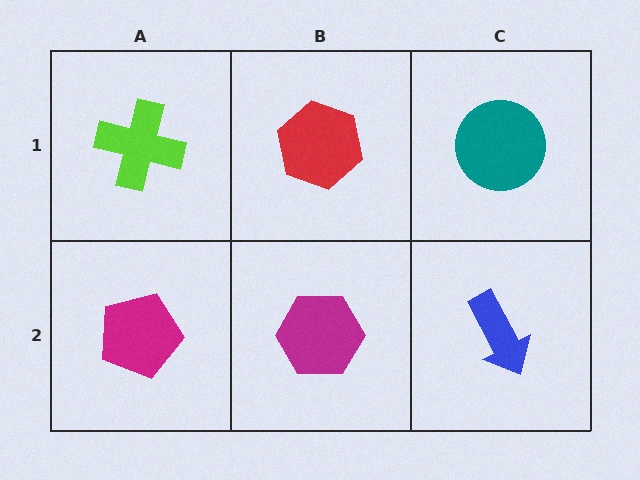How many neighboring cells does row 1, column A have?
2.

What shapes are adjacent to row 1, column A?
A magenta pentagon (row 2, column A), a red hexagon (row 1, column B).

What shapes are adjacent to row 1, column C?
A blue arrow (row 2, column C), a red hexagon (row 1, column B).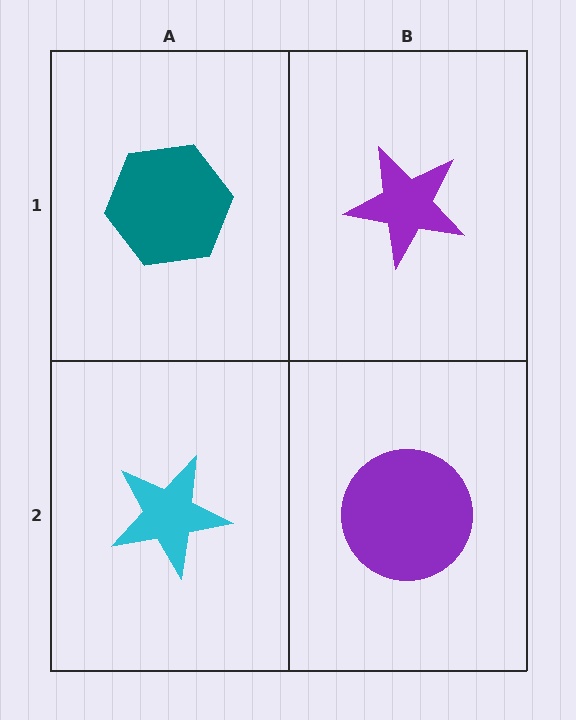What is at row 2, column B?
A purple circle.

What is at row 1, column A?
A teal hexagon.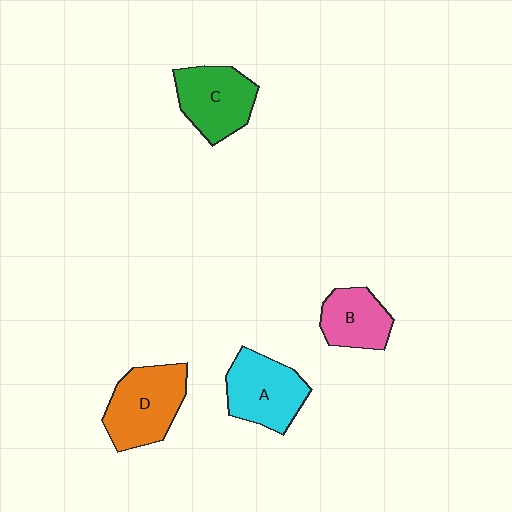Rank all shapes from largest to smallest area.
From largest to smallest: D (orange), A (cyan), C (green), B (pink).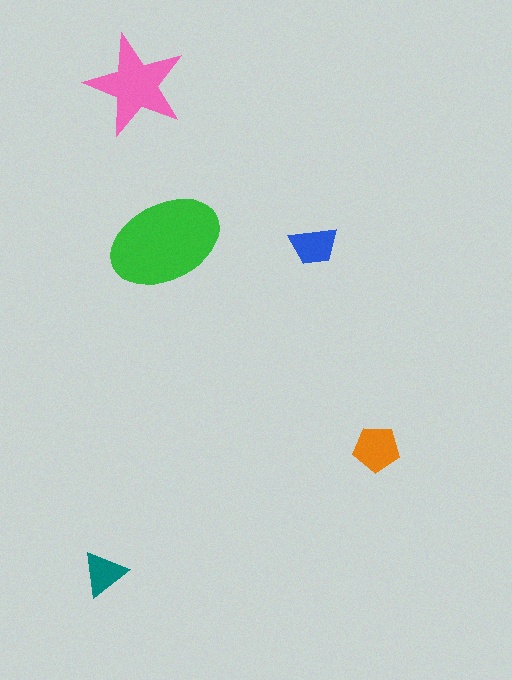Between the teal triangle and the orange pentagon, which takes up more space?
The orange pentagon.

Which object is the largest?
The green ellipse.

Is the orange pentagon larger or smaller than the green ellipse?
Smaller.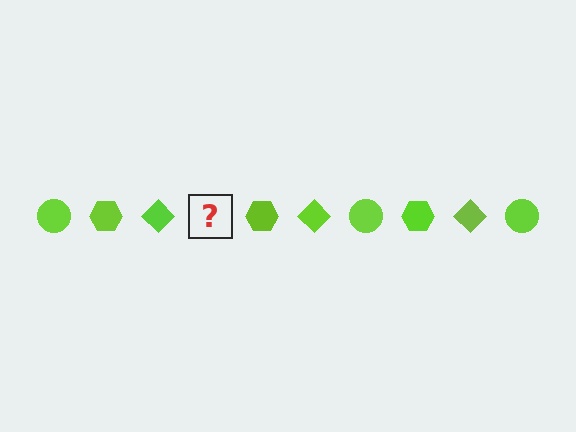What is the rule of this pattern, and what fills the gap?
The rule is that the pattern cycles through circle, hexagon, diamond shapes in lime. The gap should be filled with a lime circle.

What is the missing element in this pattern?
The missing element is a lime circle.